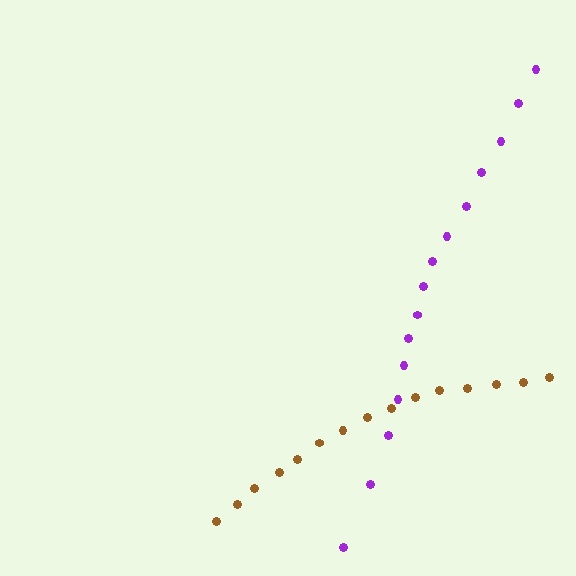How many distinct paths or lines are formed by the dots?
There are 2 distinct paths.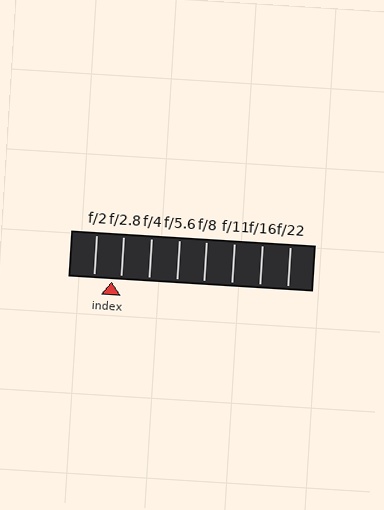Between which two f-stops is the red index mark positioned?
The index mark is between f/2 and f/2.8.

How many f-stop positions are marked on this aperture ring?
There are 8 f-stop positions marked.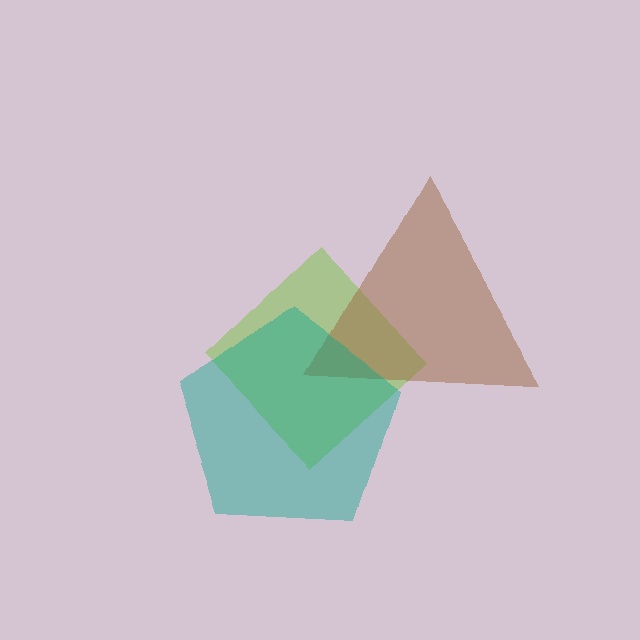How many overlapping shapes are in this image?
There are 3 overlapping shapes in the image.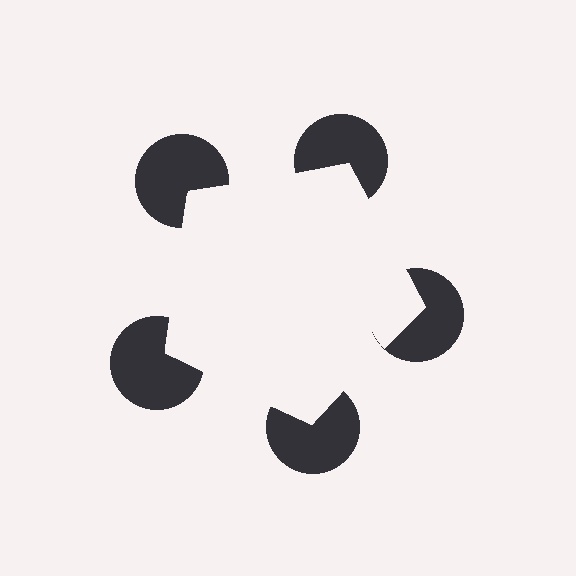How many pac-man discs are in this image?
There are 5 — one at each vertex of the illusory pentagon.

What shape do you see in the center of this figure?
An illusory pentagon — its edges are inferred from the aligned wedge cuts in the pac-man discs, not physically drawn.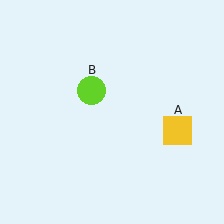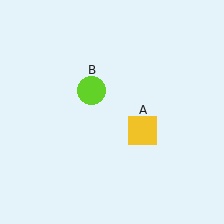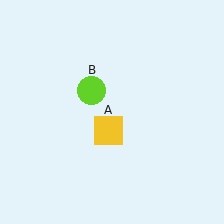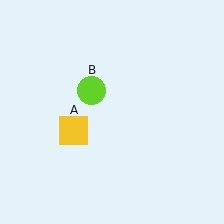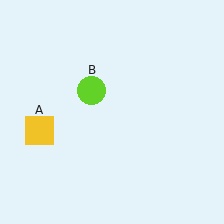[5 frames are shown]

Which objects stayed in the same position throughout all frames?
Lime circle (object B) remained stationary.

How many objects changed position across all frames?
1 object changed position: yellow square (object A).